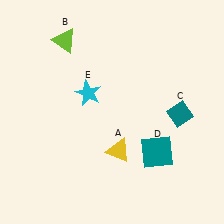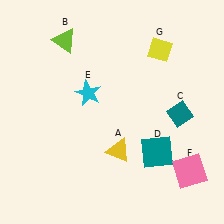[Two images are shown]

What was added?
A pink square (F), a yellow diamond (G) were added in Image 2.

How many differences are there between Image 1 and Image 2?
There are 2 differences between the two images.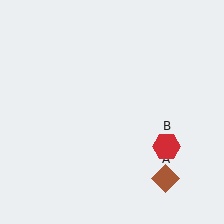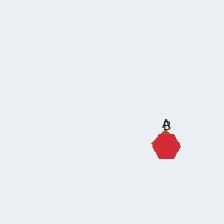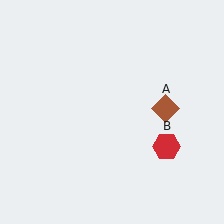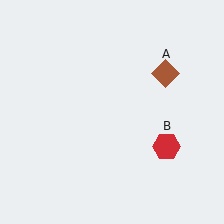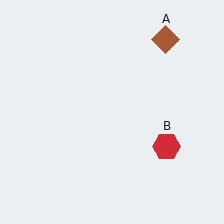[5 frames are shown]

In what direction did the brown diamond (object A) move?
The brown diamond (object A) moved up.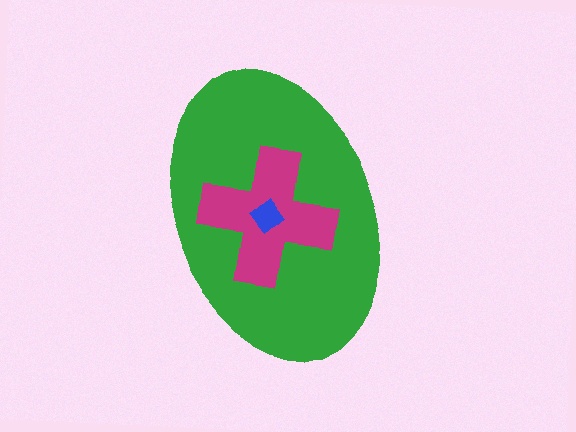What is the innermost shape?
The blue diamond.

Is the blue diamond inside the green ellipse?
Yes.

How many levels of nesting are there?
3.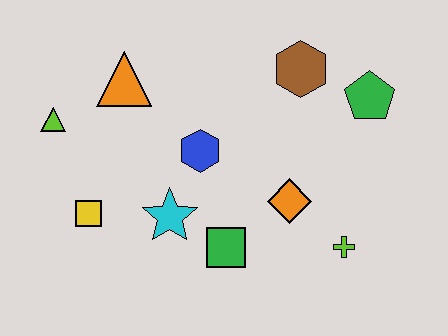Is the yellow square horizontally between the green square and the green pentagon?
No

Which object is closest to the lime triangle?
The orange triangle is closest to the lime triangle.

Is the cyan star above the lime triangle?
No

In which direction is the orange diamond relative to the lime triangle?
The orange diamond is to the right of the lime triangle.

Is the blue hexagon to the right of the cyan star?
Yes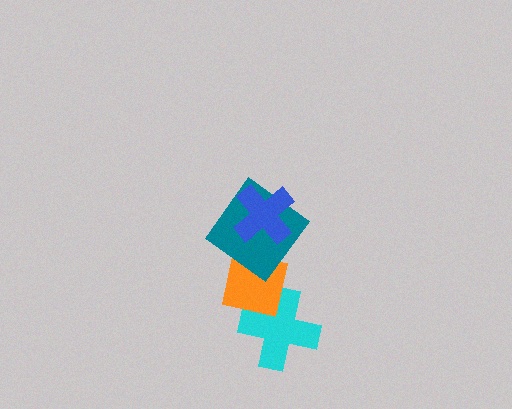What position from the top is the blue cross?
The blue cross is 1st from the top.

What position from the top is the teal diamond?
The teal diamond is 2nd from the top.